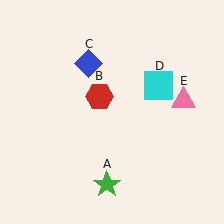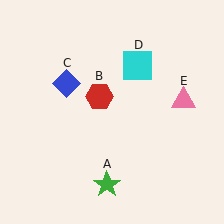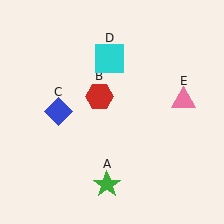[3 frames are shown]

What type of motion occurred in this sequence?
The blue diamond (object C), cyan square (object D) rotated counterclockwise around the center of the scene.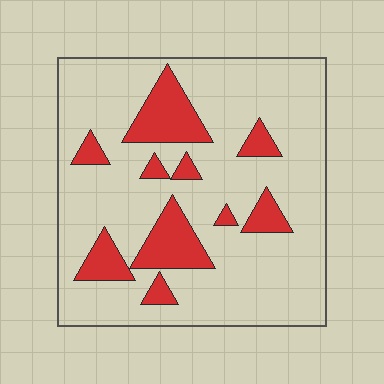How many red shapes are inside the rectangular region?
10.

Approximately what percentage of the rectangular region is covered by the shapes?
Approximately 20%.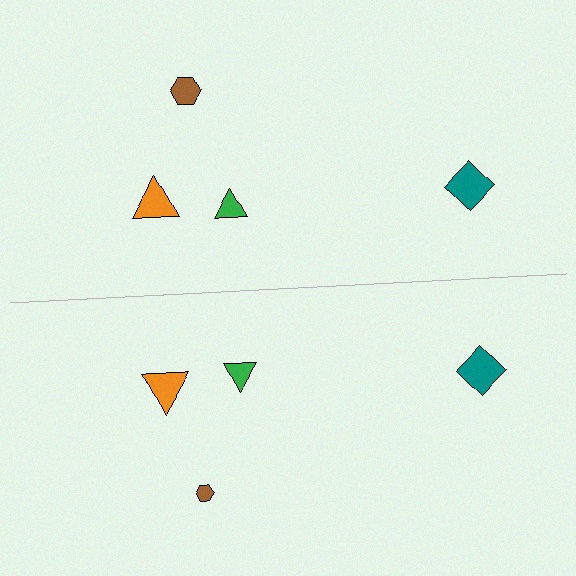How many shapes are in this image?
There are 8 shapes in this image.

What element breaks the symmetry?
The brown hexagon on the bottom side has a different size than its mirror counterpart.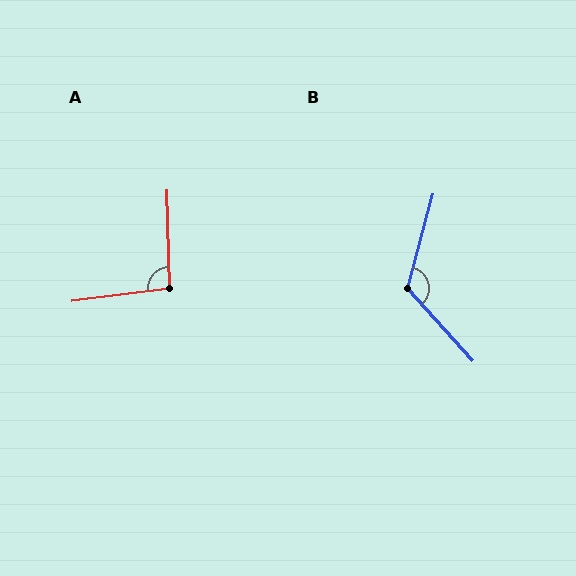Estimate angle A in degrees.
Approximately 96 degrees.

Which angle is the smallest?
A, at approximately 96 degrees.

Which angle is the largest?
B, at approximately 123 degrees.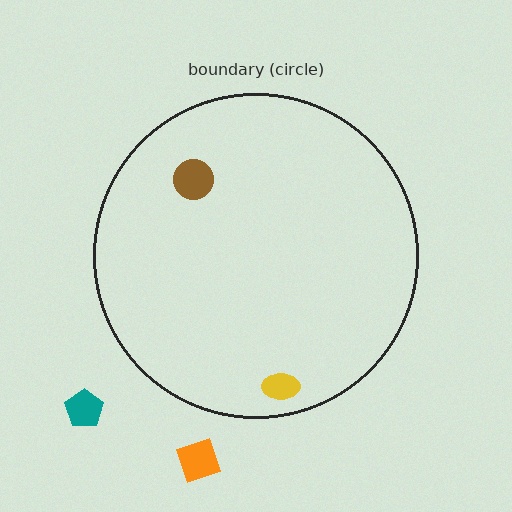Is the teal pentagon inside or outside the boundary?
Outside.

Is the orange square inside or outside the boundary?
Outside.